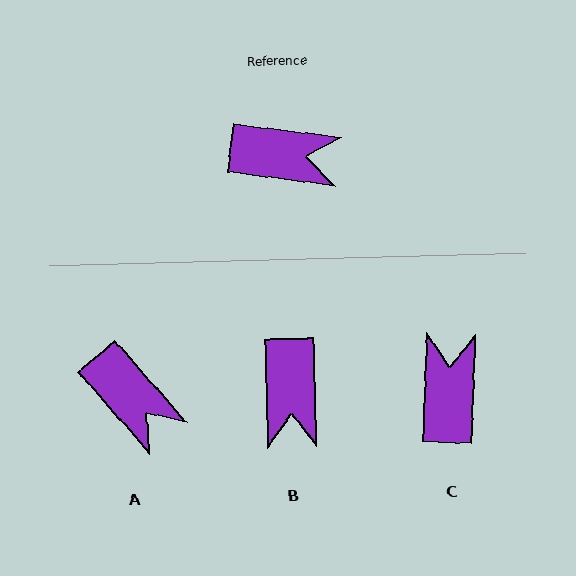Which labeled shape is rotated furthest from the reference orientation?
C, about 95 degrees away.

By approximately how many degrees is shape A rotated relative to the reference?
Approximately 42 degrees clockwise.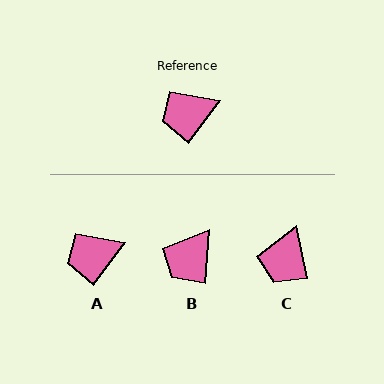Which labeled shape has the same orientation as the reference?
A.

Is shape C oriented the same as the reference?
No, it is off by about 48 degrees.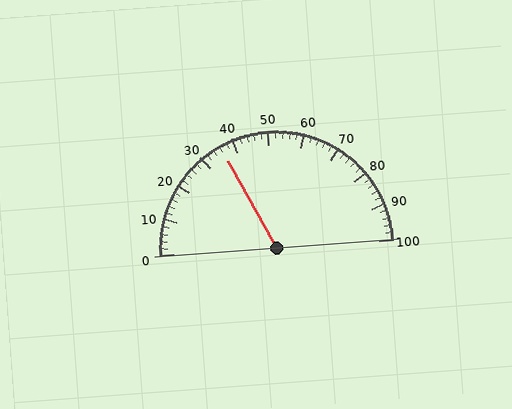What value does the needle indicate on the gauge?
The needle indicates approximately 36.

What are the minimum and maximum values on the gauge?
The gauge ranges from 0 to 100.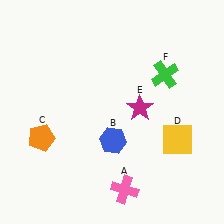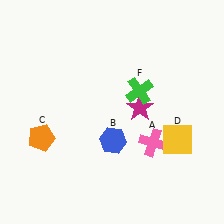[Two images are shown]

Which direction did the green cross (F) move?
The green cross (F) moved left.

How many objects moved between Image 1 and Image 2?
2 objects moved between the two images.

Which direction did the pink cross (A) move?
The pink cross (A) moved up.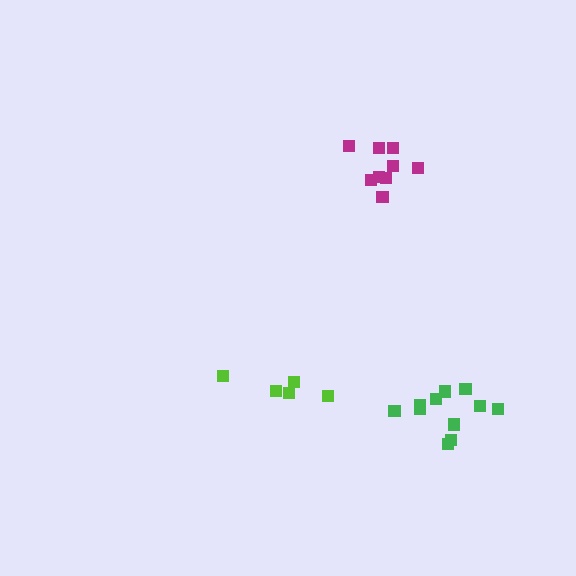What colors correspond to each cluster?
The clusters are colored: magenta, green, lime.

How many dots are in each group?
Group 1: 9 dots, Group 2: 11 dots, Group 3: 5 dots (25 total).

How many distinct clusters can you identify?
There are 3 distinct clusters.